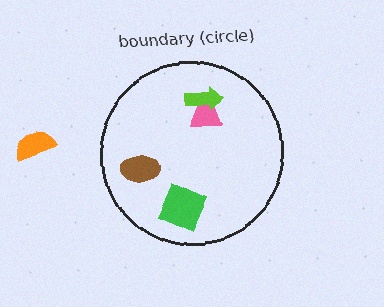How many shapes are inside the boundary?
4 inside, 1 outside.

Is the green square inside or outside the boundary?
Inside.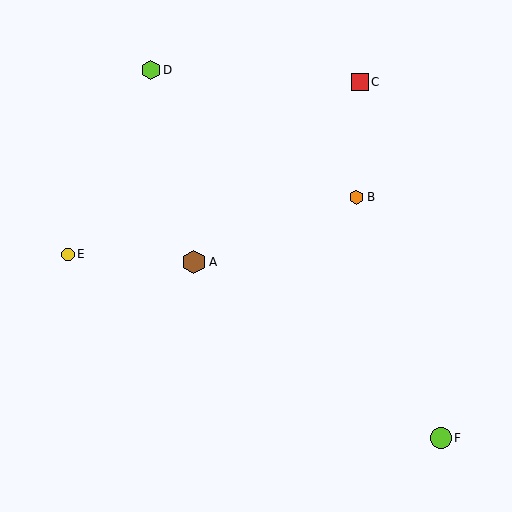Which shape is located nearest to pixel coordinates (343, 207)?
The orange hexagon (labeled B) at (357, 197) is nearest to that location.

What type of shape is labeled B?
Shape B is an orange hexagon.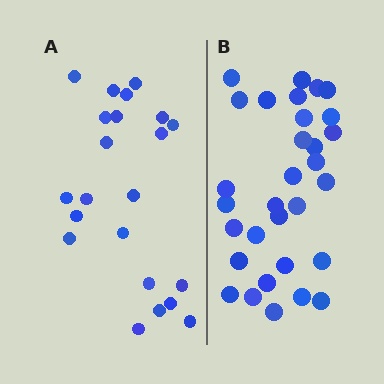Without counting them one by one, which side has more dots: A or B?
Region B (the right region) has more dots.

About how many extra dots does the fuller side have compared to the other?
Region B has roughly 8 or so more dots than region A.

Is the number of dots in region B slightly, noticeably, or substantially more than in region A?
Region B has noticeably more, but not dramatically so. The ratio is roughly 1.4 to 1.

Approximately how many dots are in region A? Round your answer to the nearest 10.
About 20 dots. (The exact count is 22, which rounds to 20.)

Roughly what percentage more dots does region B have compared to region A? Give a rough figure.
About 40% more.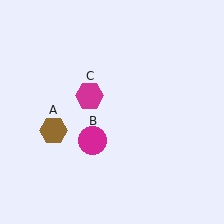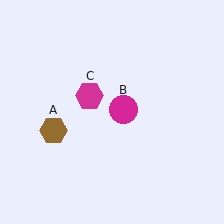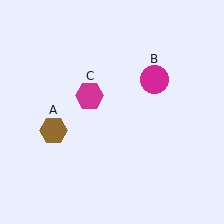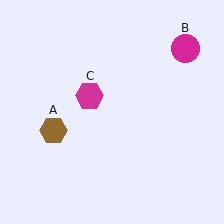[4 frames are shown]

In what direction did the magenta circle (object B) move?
The magenta circle (object B) moved up and to the right.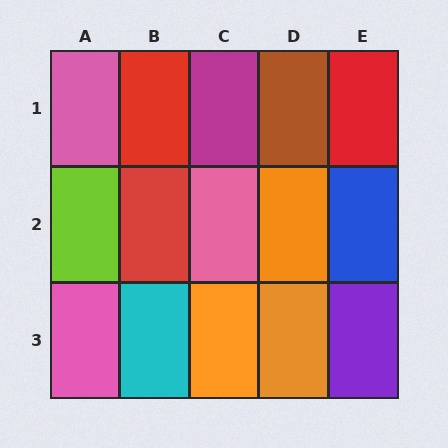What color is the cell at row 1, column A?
Pink.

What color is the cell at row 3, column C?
Orange.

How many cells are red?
3 cells are red.